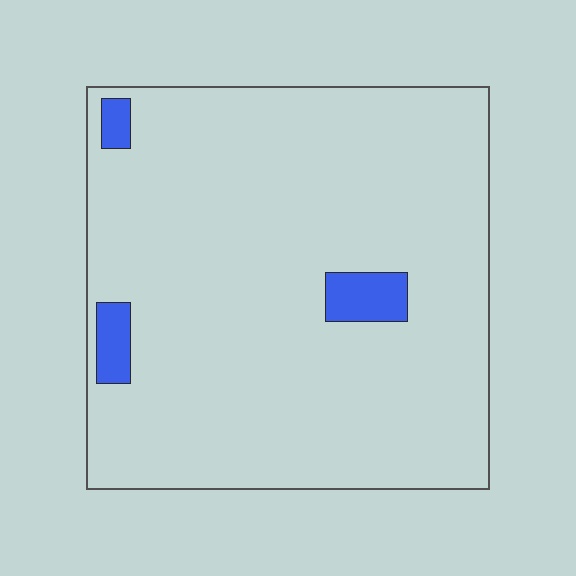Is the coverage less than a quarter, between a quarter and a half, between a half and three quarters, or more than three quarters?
Less than a quarter.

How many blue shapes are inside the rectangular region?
3.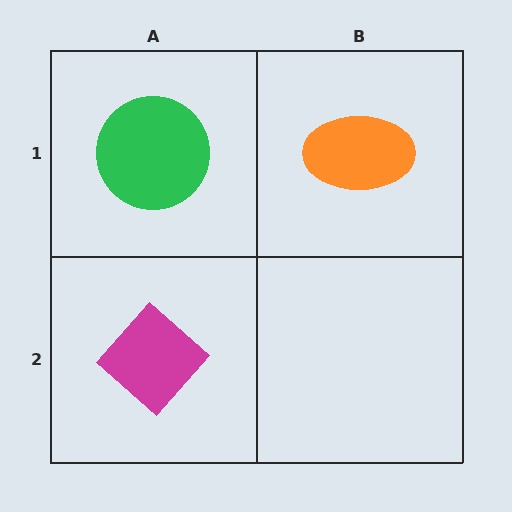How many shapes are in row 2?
1 shape.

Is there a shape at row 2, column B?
No, that cell is empty.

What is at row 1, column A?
A green circle.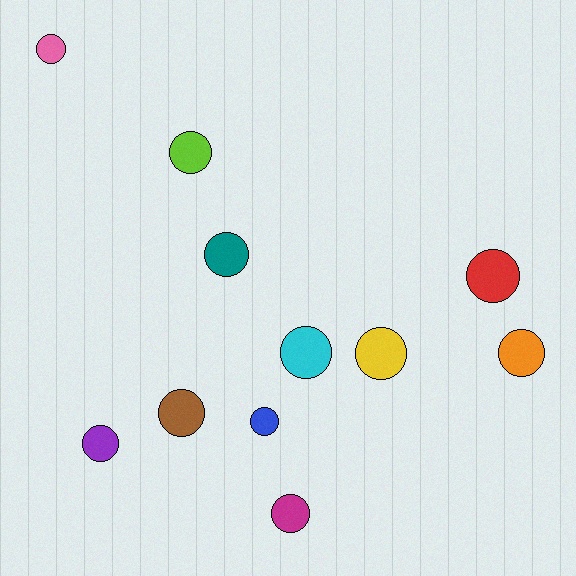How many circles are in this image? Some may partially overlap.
There are 11 circles.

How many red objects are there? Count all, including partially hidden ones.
There is 1 red object.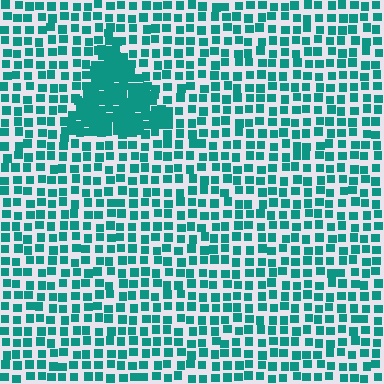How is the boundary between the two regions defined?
The boundary is defined by a change in element density (approximately 2.4x ratio). All elements are the same color, size, and shape.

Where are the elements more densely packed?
The elements are more densely packed inside the triangle boundary.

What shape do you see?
I see a triangle.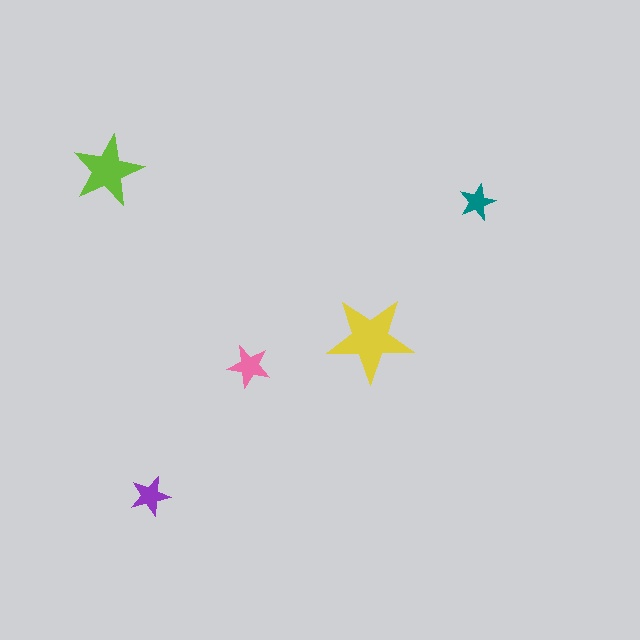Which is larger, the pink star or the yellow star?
The yellow one.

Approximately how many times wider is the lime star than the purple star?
About 2 times wider.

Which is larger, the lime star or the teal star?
The lime one.